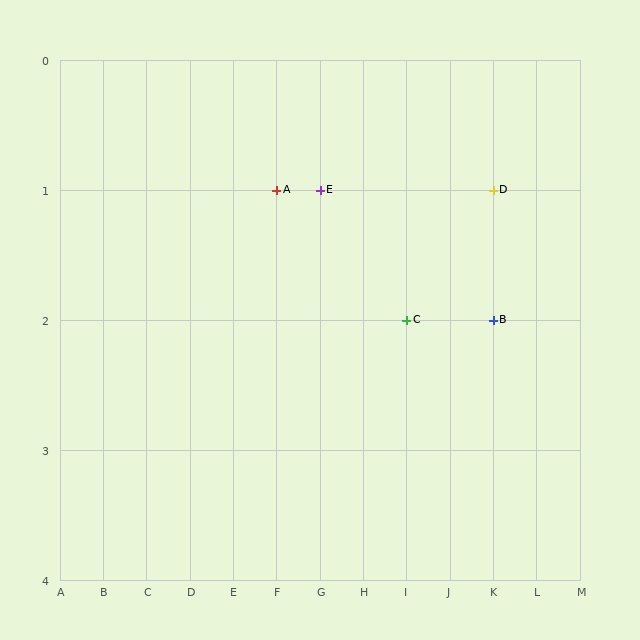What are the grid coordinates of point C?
Point C is at grid coordinates (I, 2).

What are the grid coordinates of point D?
Point D is at grid coordinates (K, 1).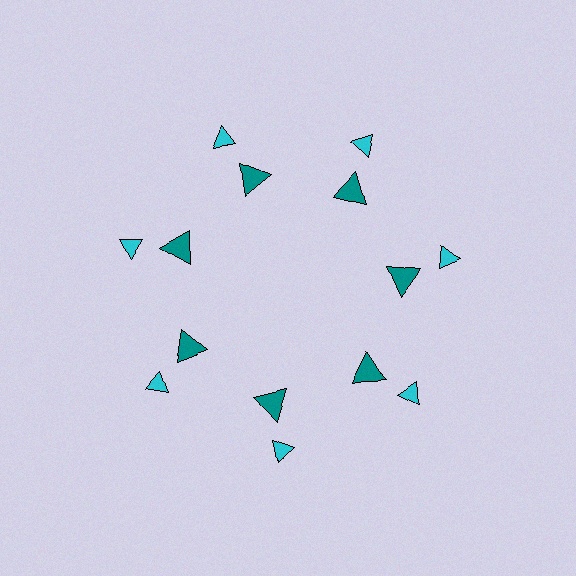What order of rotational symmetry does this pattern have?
This pattern has 7-fold rotational symmetry.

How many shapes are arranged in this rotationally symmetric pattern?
There are 14 shapes, arranged in 7 groups of 2.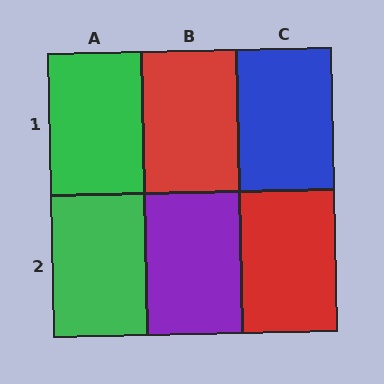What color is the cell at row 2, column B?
Purple.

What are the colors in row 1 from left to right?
Green, red, blue.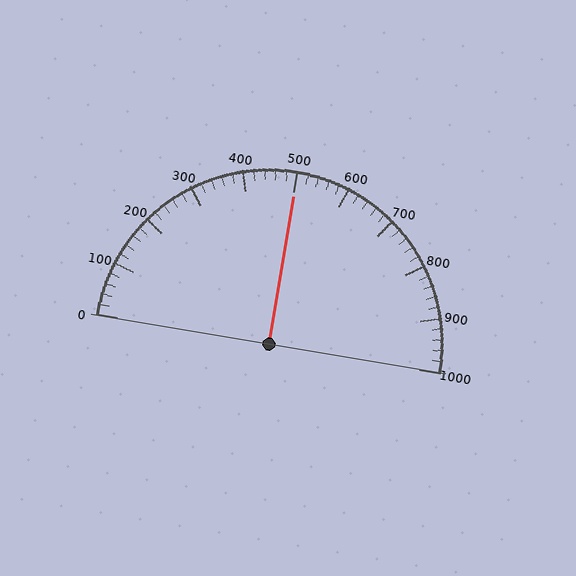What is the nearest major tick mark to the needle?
The nearest major tick mark is 500.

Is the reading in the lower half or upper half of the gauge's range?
The reading is in the upper half of the range (0 to 1000).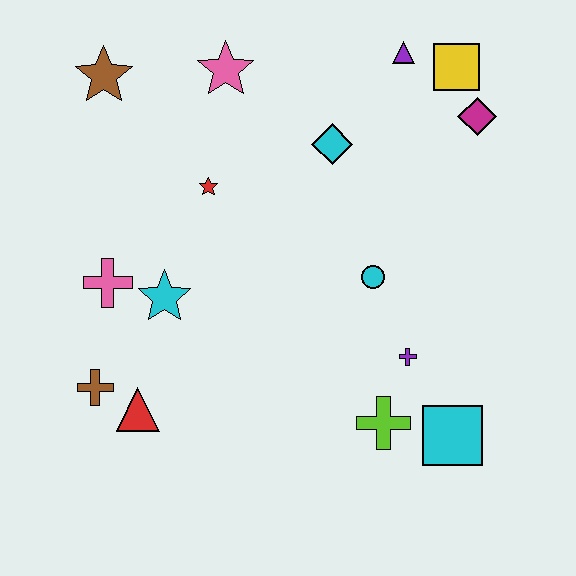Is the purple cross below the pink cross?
Yes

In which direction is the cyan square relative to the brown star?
The cyan square is below the brown star.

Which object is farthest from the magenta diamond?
The brown cross is farthest from the magenta diamond.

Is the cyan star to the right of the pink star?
No